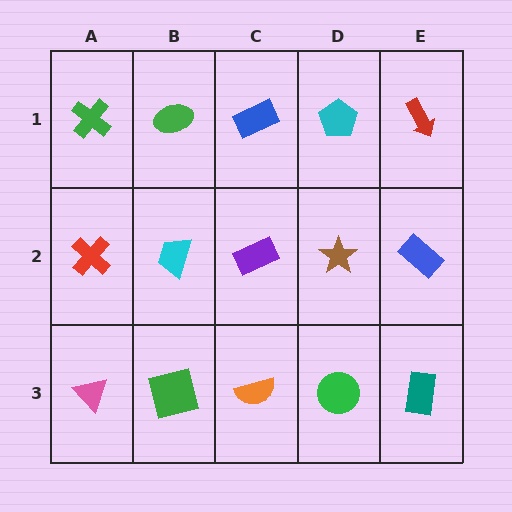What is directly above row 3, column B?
A cyan trapezoid.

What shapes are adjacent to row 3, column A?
A red cross (row 2, column A), a green square (row 3, column B).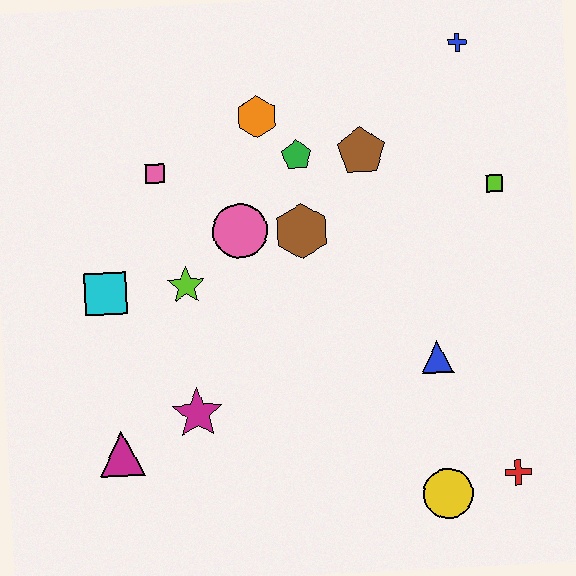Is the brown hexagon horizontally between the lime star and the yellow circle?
Yes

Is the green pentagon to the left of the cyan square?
No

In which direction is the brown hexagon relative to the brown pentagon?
The brown hexagon is below the brown pentagon.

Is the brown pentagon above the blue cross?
No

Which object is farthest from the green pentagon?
The red cross is farthest from the green pentagon.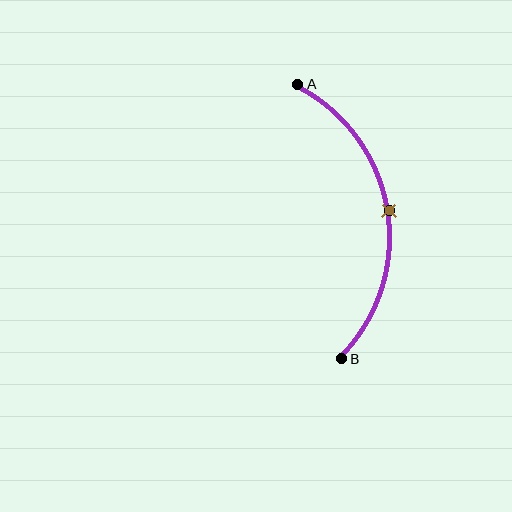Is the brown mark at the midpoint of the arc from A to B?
Yes. The brown mark lies on the arc at equal arc-length from both A and B — it is the arc midpoint.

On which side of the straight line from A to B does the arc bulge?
The arc bulges to the right of the straight line connecting A and B.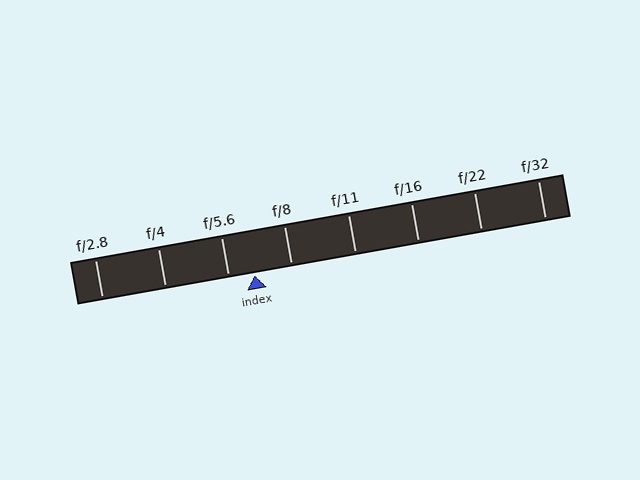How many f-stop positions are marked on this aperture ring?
There are 8 f-stop positions marked.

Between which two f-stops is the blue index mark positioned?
The index mark is between f/5.6 and f/8.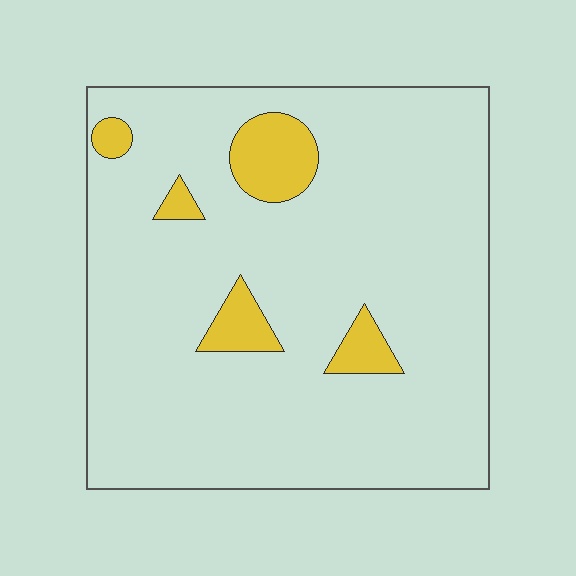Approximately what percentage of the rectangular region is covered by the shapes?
Approximately 10%.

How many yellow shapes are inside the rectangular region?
5.